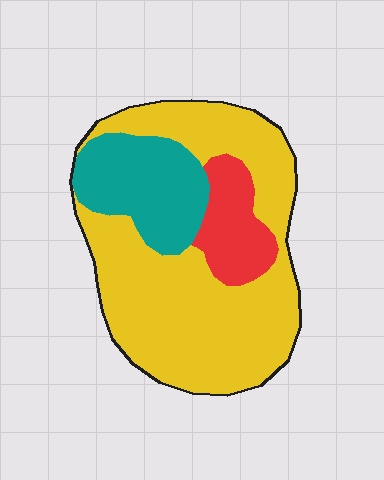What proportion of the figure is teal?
Teal covers 21% of the figure.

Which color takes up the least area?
Red, at roughly 15%.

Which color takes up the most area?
Yellow, at roughly 65%.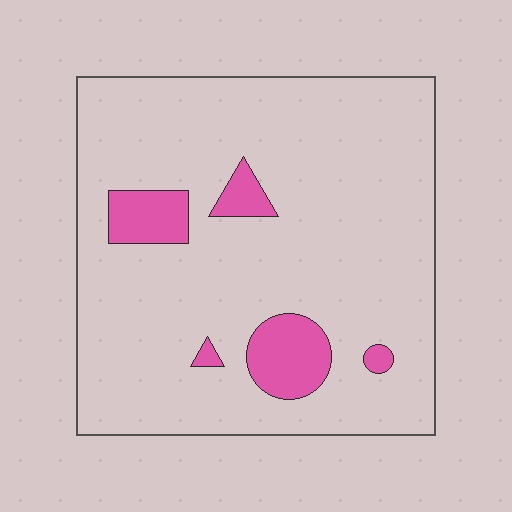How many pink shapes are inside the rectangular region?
5.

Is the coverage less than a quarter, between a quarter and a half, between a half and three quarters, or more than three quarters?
Less than a quarter.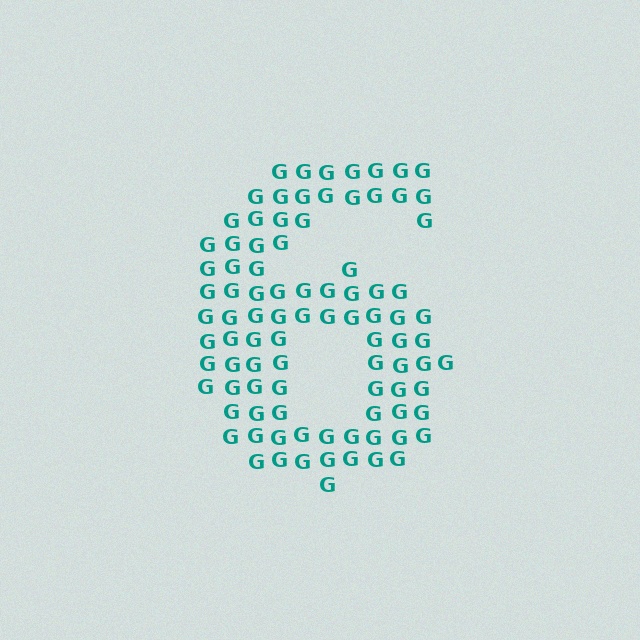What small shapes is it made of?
It is made of small letter G's.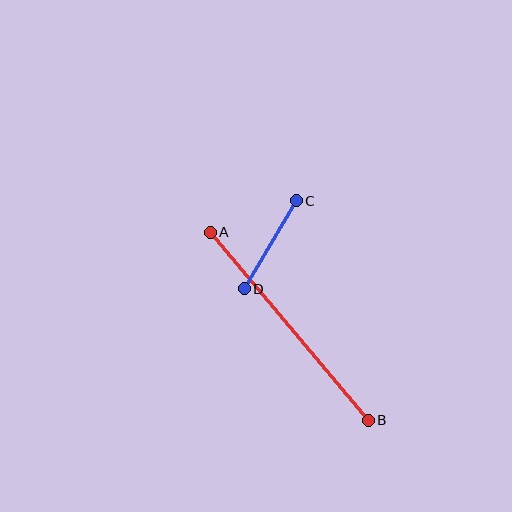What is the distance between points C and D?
The distance is approximately 102 pixels.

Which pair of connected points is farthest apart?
Points A and B are farthest apart.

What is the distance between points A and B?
The distance is approximately 246 pixels.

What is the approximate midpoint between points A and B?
The midpoint is at approximately (289, 326) pixels.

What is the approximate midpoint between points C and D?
The midpoint is at approximately (270, 245) pixels.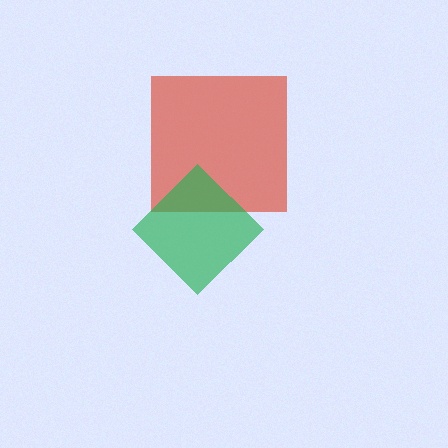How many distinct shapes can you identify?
There are 2 distinct shapes: a red square, a green diamond.